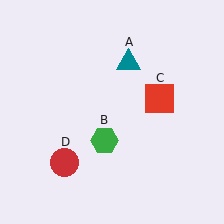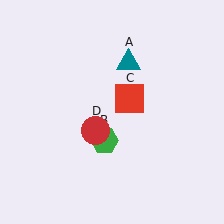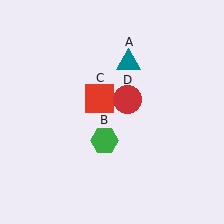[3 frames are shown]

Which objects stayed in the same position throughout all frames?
Teal triangle (object A) and green hexagon (object B) remained stationary.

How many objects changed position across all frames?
2 objects changed position: red square (object C), red circle (object D).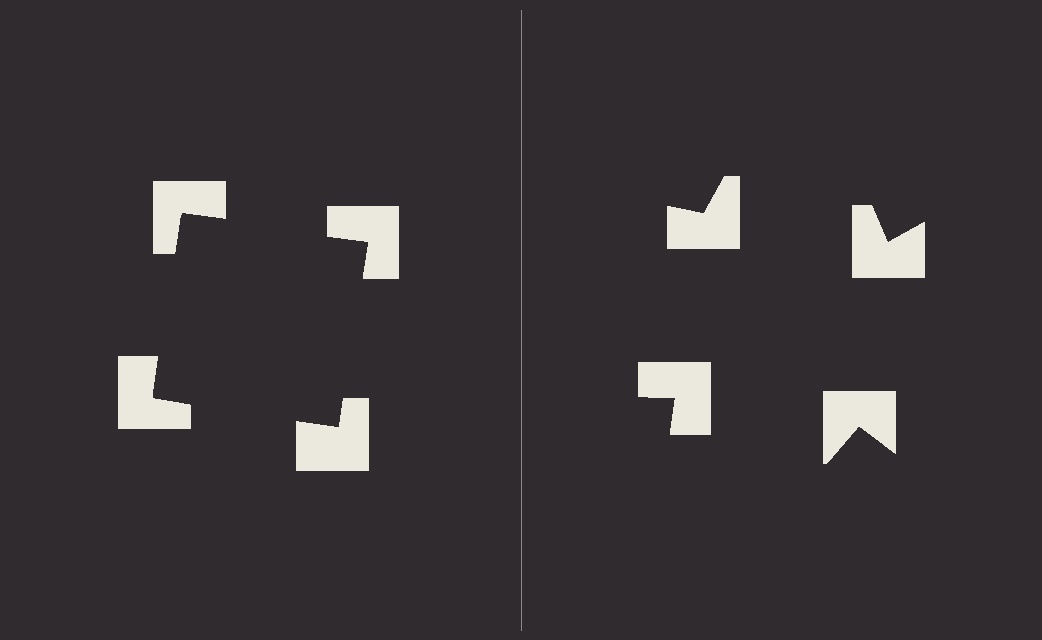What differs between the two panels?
The notched squares are positioned identically on both sides; only the wedge orientations differ. On the left they align to a square; on the right they are misaligned.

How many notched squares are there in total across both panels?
8 — 4 on each side.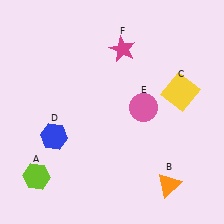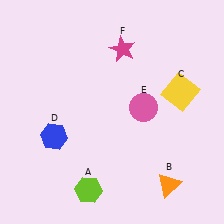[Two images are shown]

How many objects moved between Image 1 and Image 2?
1 object moved between the two images.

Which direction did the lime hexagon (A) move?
The lime hexagon (A) moved right.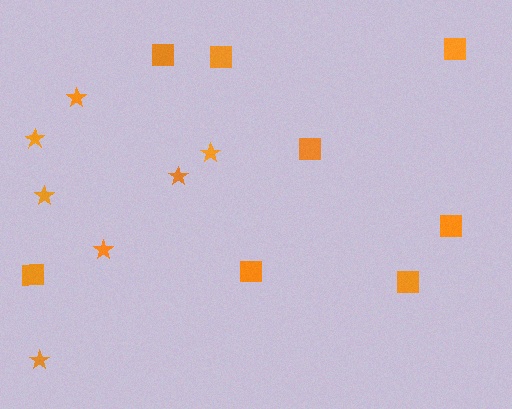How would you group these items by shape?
There are 2 groups: one group of squares (8) and one group of stars (7).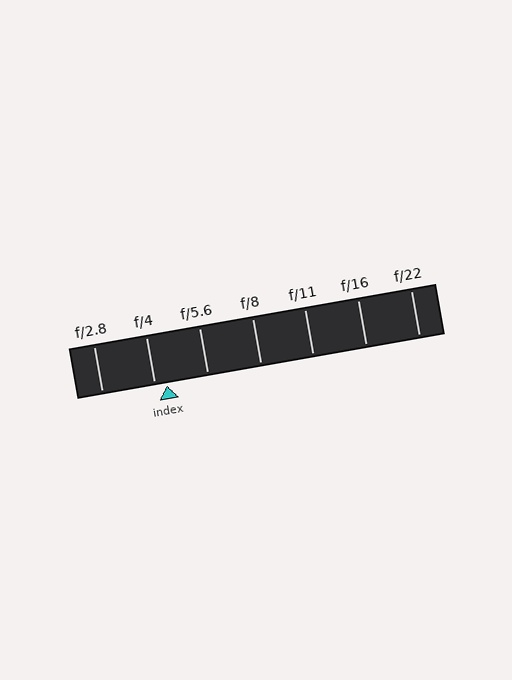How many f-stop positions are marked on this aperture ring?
There are 7 f-stop positions marked.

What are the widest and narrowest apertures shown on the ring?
The widest aperture shown is f/2.8 and the narrowest is f/22.